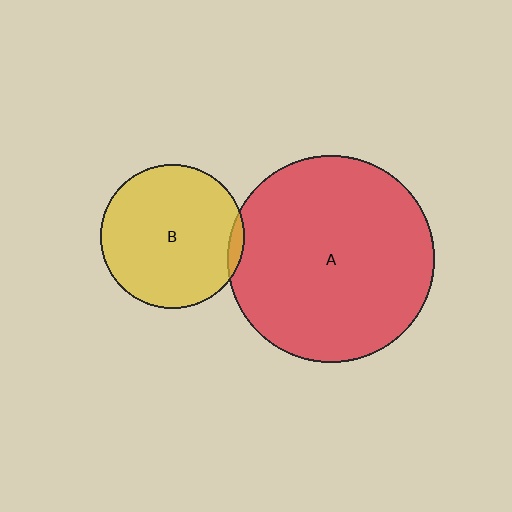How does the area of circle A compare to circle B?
Approximately 2.1 times.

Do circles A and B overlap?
Yes.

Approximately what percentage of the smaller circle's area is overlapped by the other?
Approximately 5%.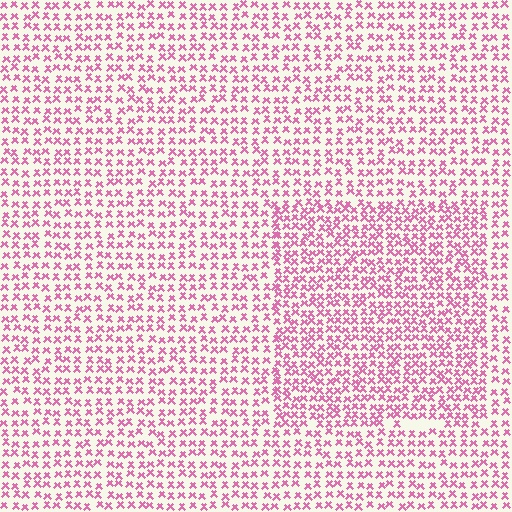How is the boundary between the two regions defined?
The boundary is defined by a change in element density (approximately 1.5x ratio). All elements are the same color, size, and shape.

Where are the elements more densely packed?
The elements are more densely packed inside the rectangle boundary.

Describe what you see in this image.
The image contains small pink elements arranged at two different densities. A rectangle-shaped region is visible where the elements are more densely packed than the surrounding area.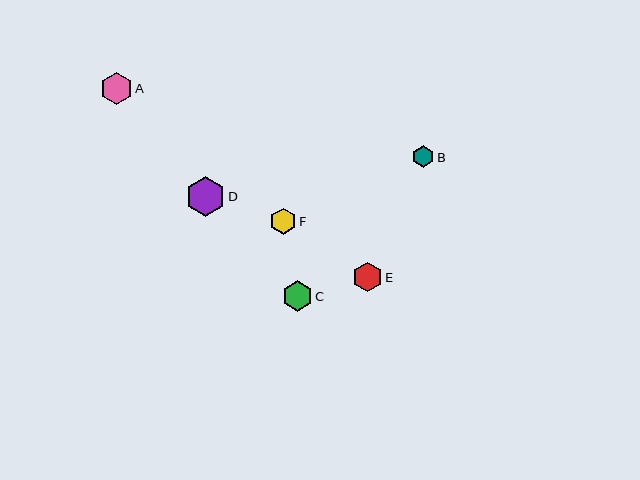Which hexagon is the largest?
Hexagon D is the largest with a size of approximately 39 pixels.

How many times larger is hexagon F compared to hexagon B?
Hexagon F is approximately 1.2 times the size of hexagon B.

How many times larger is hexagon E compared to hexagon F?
Hexagon E is approximately 1.1 times the size of hexagon F.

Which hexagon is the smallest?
Hexagon B is the smallest with a size of approximately 21 pixels.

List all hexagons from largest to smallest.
From largest to smallest: D, A, C, E, F, B.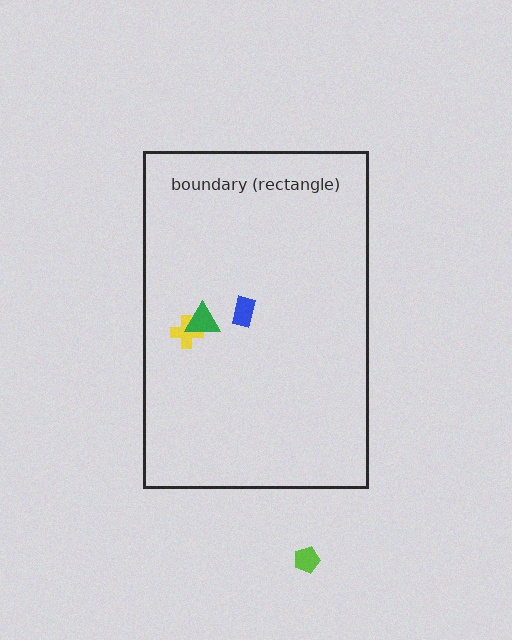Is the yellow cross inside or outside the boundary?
Inside.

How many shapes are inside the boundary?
3 inside, 1 outside.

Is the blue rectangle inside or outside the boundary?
Inside.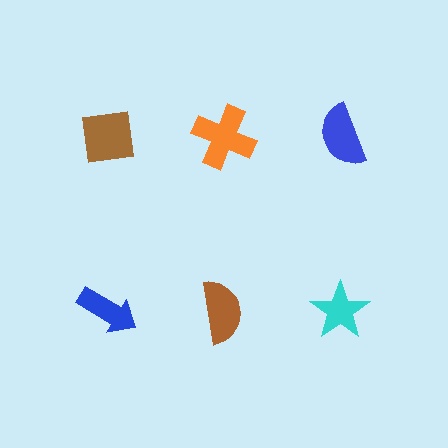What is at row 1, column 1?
A brown square.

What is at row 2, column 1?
A blue arrow.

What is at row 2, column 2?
A brown semicircle.